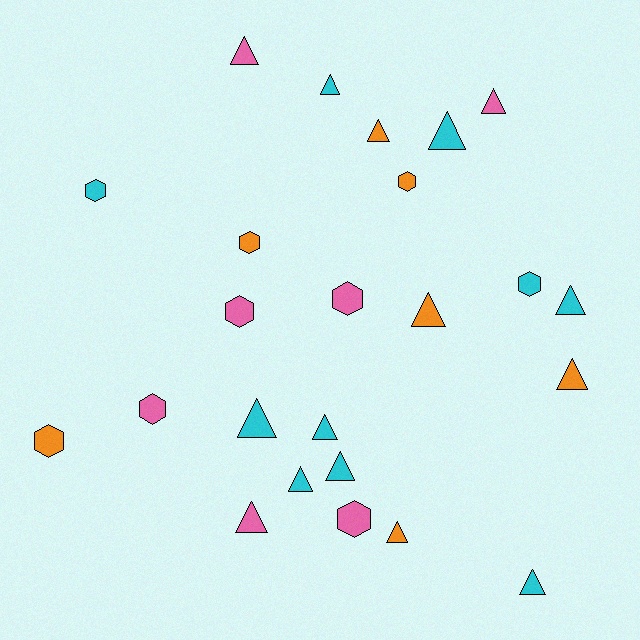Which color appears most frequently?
Cyan, with 10 objects.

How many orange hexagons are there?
There are 3 orange hexagons.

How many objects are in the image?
There are 24 objects.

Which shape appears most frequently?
Triangle, with 15 objects.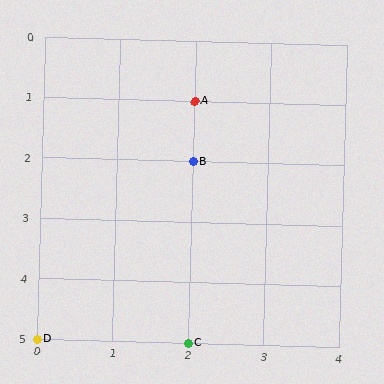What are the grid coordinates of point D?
Point D is at grid coordinates (0, 5).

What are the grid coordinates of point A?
Point A is at grid coordinates (2, 1).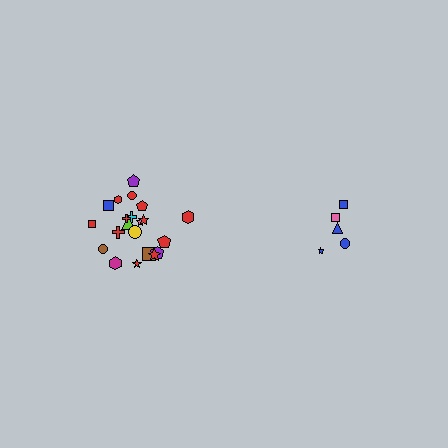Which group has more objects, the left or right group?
The left group.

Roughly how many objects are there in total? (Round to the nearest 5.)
Roughly 25 objects in total.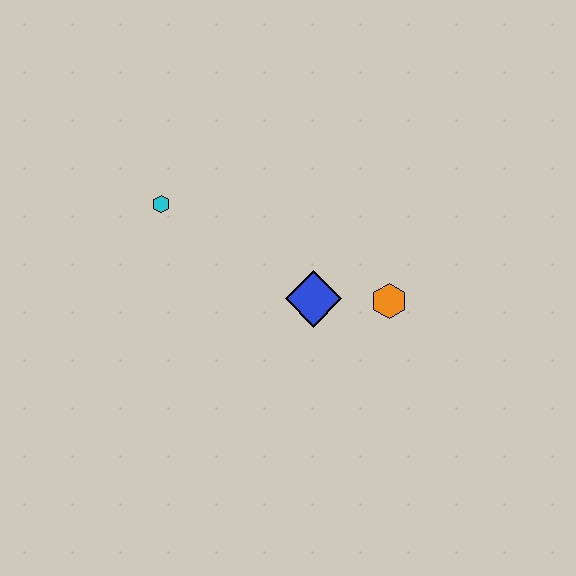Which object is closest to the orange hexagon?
The blue diamond is closest to the orange hexagon.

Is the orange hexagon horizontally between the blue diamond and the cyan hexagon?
No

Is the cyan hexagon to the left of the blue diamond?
Yes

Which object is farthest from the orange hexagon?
The cyan hexagon is farthest from the orange hexagon.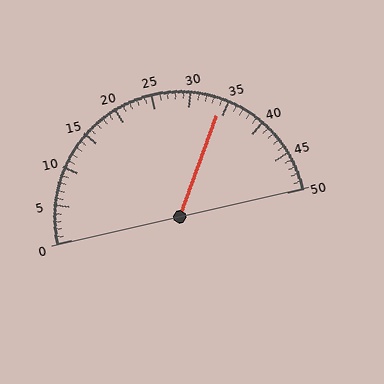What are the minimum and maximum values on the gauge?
The gauge ranges from 0 to 50.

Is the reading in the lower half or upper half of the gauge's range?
The reading is in the upper half of the range (0 to 50).